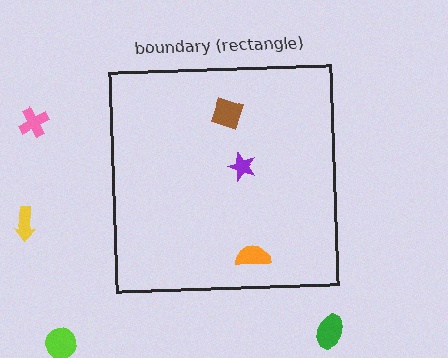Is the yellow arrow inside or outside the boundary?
Outside.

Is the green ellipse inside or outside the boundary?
Outside.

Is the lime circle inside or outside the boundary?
Outside.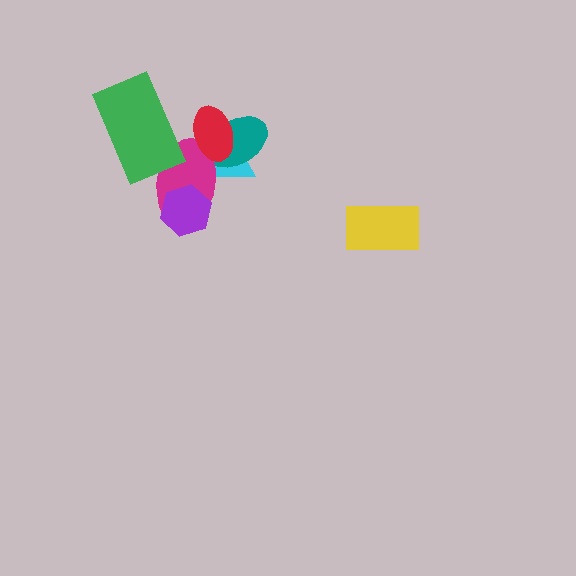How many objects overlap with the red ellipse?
3 objects overlap with the red ellipse.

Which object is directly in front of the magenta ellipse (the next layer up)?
The green rectangle is directly in front of the magenta ellipse.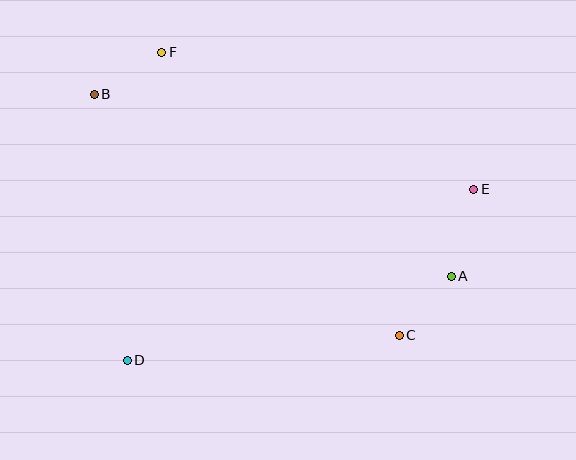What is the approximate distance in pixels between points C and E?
The distance between C and E is approximately 164 pixels.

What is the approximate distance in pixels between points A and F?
The distance between A and F is approximately 366 pixels.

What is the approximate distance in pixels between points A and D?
The distance between A and D is approximately 335 pixels.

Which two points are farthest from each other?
Points A and B are farthest from each other.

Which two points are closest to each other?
Points A and C are closest to each other.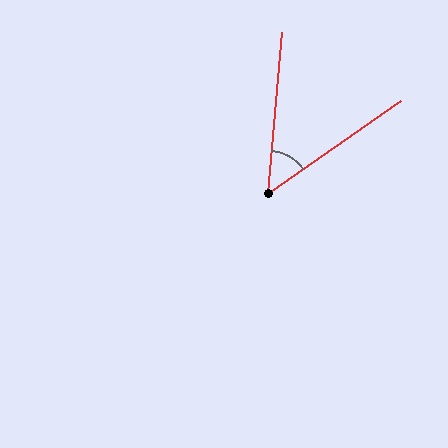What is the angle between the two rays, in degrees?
Approximately 50 degrees.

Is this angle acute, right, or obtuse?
It is acute.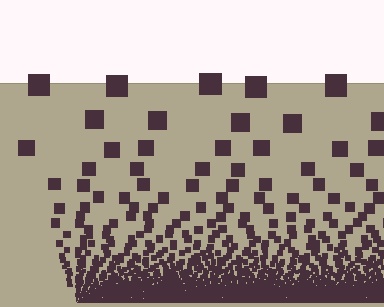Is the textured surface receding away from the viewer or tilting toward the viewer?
The surface appears to tilt toward the viewer. Texture elements get larger and sparser toward the top.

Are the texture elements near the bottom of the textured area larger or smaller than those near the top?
Smaller. The gradient is inverted — elements near the bottom are smaller and denser.